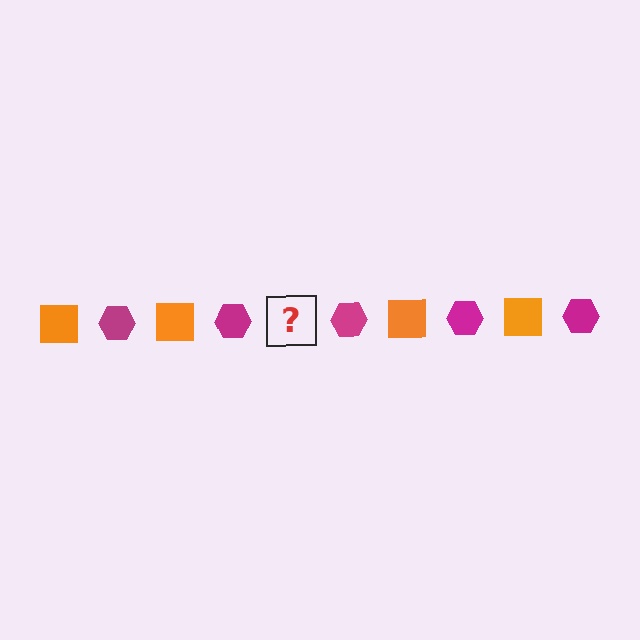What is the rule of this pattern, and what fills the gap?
The rule is that the pattern alternates between orange square and magenta hexagon. The gap should be filled with an orange square.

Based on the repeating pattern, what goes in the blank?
The blank should be an orange square.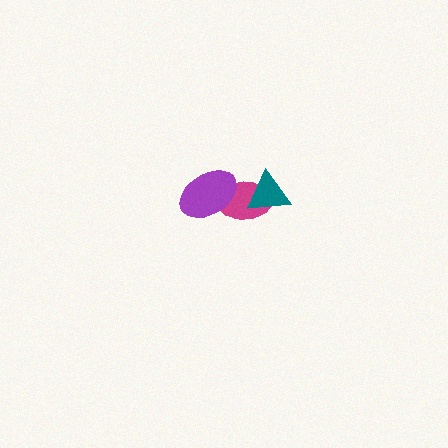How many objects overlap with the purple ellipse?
1 object overlaps with the purple ellipse.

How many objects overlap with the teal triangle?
1 object overlaps with the teal triangle.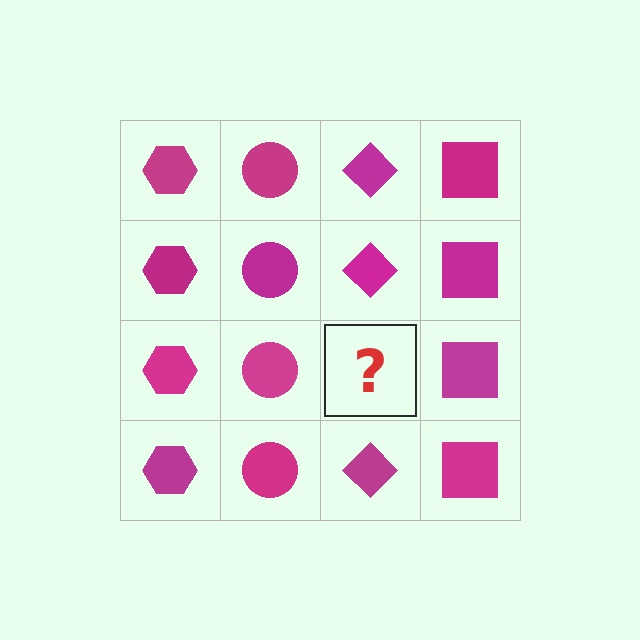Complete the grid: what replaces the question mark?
The question mark should be replaced with a magenta diamond.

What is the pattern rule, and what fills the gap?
The rule is that each column has a consistent shape. The gap should be filled with a magenta diamond.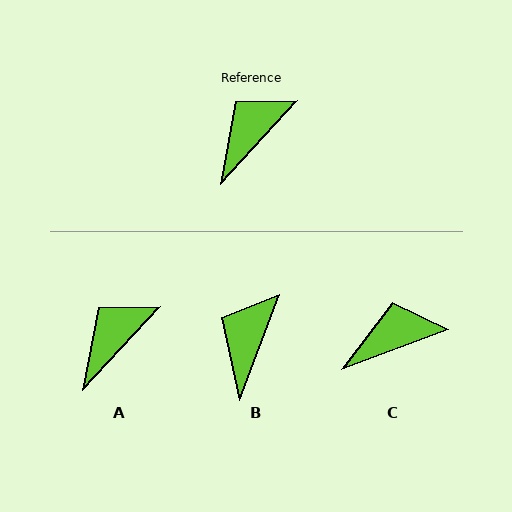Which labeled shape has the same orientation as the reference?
A.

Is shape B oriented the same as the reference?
No, it is off by about 22 degrees.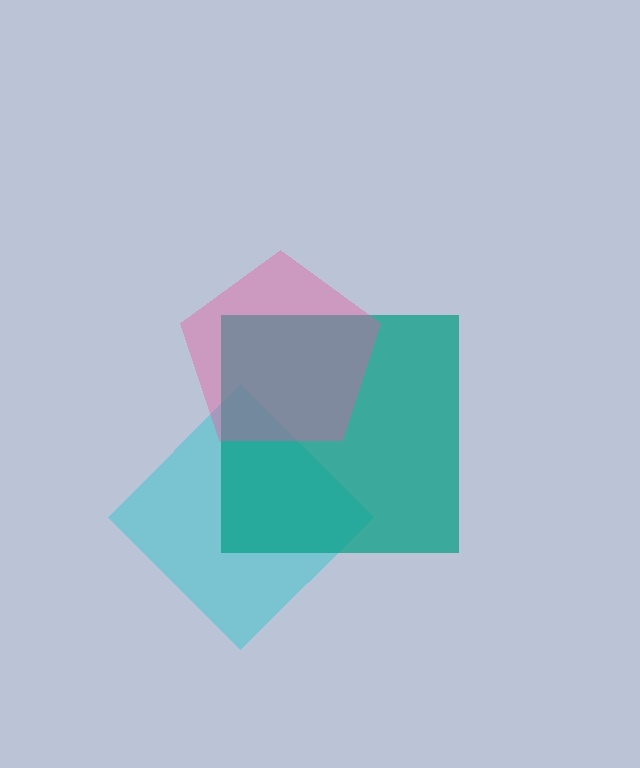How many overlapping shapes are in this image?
There are 3 overlapping shapes in the image.